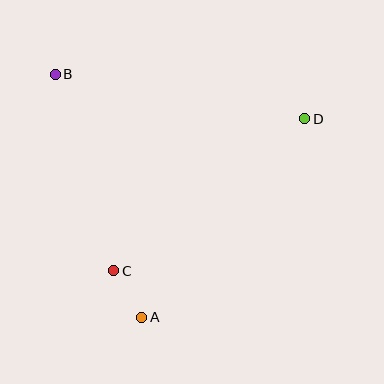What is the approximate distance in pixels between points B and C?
The distance between B and C is approximately 205 pixels.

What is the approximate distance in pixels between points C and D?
The distance between C and D is approximately 244 pixels.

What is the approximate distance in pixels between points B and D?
The distance between B and D is approximately 254 pixels.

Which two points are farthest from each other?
Points A and B are farthest from each other.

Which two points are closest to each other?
Points A and C are closest to each other.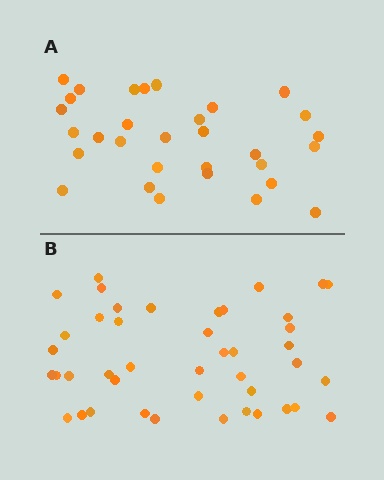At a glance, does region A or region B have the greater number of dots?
Region B (the bottom region) has more dots.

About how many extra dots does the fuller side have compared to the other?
Region B has roughly 12 or so more dots than region A.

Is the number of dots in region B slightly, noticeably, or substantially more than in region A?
Region B has noticeably more, but not dramatically so. The ratio is roughly 1.4 to 1.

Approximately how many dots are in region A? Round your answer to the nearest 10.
About 30 dots. (The exact count is 31, which rounds to 30.)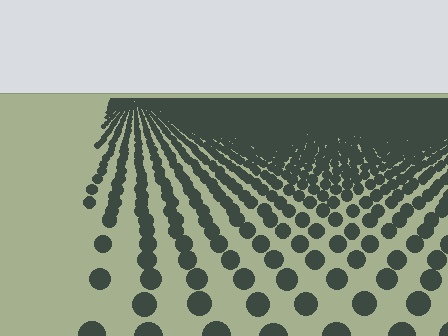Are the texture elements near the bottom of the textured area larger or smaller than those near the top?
Larger. Near the bottom, elements are closer to the viewer and appear at a bigger on-screen size.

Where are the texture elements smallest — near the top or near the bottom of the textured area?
Near the top.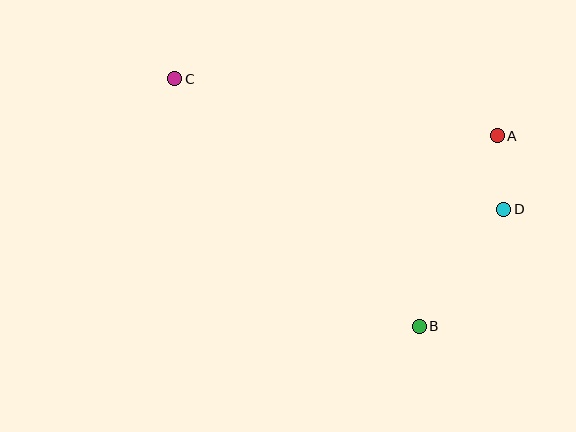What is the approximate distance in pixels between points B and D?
The distance between B and D is approximately 144 pixels.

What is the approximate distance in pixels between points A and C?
The distance between A and C is approximately 327 pixels.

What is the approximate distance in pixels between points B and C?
The distance between B and C is approximately 348 pixels.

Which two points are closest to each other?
Points A and D are closest to each other.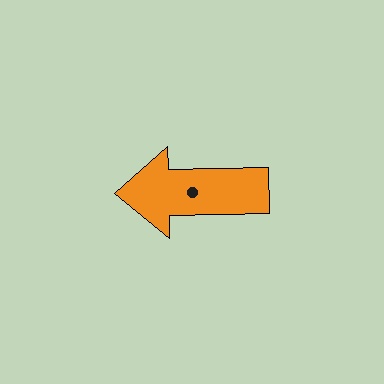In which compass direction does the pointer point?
West.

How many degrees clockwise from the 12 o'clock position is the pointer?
Approximately 269 degrees.